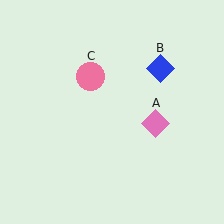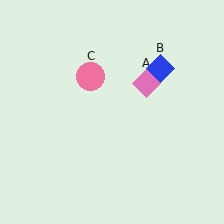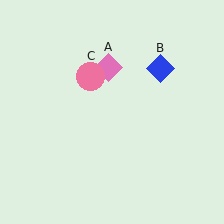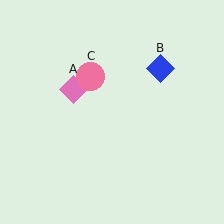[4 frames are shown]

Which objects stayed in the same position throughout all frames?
Blue diamond (object B) and pink circle (object C) remained stationary.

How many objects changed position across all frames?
1 object changed position: pink diamond (object A).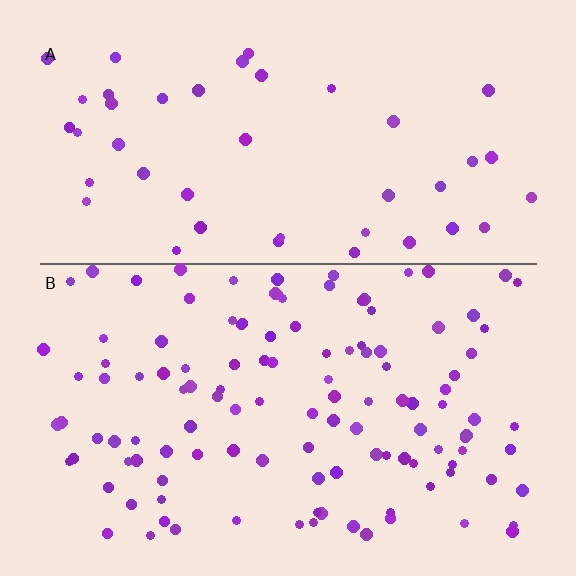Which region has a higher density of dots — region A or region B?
B (the bottom).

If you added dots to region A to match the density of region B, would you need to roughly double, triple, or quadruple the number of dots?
Approximately triple.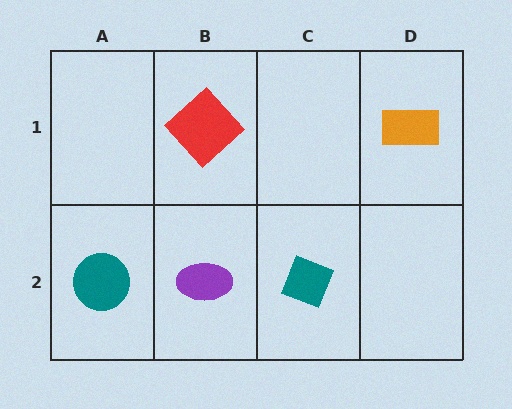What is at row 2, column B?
A purple ellipse.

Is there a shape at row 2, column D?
No, that cell is empty.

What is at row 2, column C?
A teal diamond.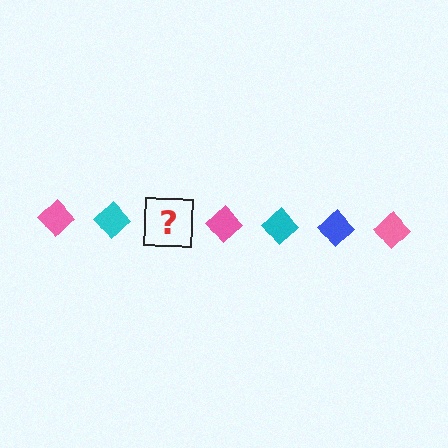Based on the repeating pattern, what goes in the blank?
The blank should be a blue diamond.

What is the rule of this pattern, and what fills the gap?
The rule is that the pattern cycles through pink, cyan, blue diamonds. The gap should be filled with a blue diamond.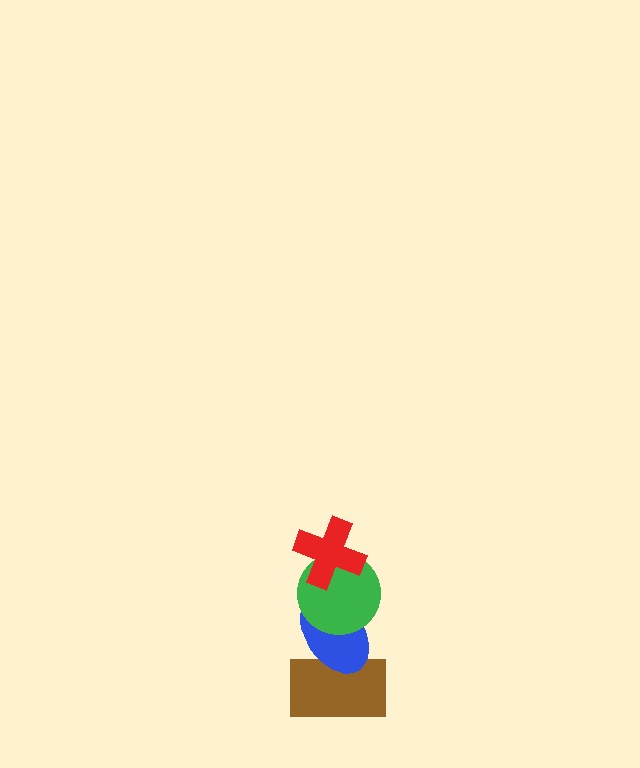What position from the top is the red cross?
The red cross is 1st from the top.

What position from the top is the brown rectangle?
The brown rectangle is 4th from the top.